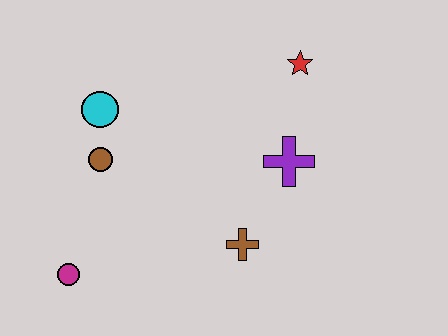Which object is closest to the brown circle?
The cyan circle is closest to the brown circle.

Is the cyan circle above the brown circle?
Yes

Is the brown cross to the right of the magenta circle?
Yes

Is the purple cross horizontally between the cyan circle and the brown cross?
No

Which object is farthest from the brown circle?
The red star is farthest from the brown circle.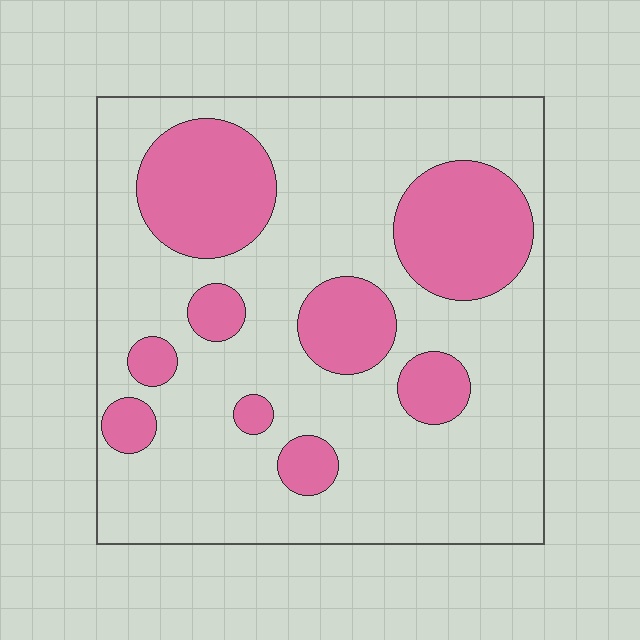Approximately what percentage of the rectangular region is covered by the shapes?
Approximately 25%.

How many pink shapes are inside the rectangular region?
9.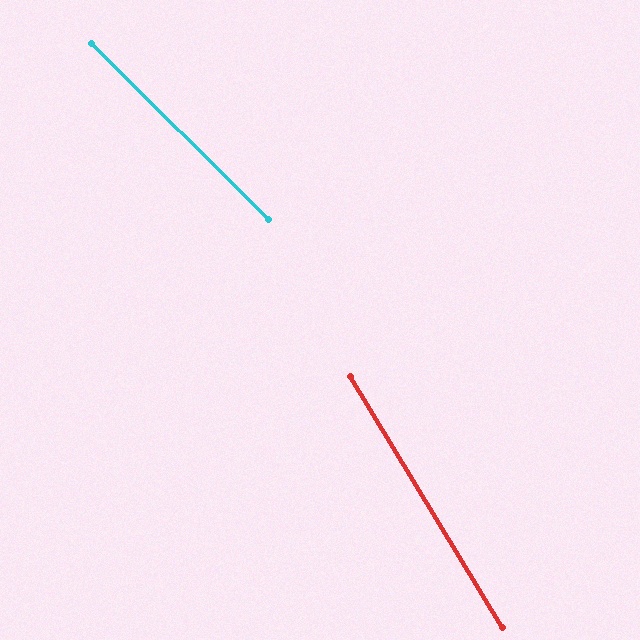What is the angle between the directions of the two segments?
Approximately 14 degrees.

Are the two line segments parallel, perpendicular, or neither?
Neither parallel nor perpendicular — they differ by about 14°.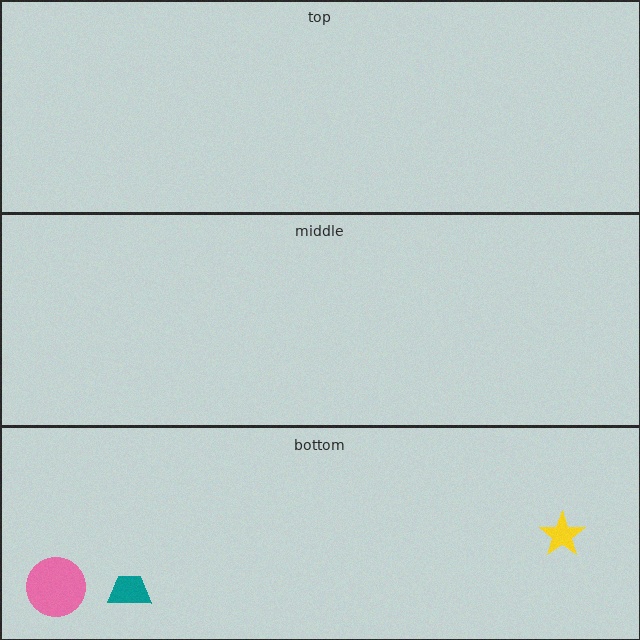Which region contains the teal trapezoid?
The bottom region.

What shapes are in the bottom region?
The pink circle, the teal trapezoid, the yellow star.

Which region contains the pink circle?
The bottom region.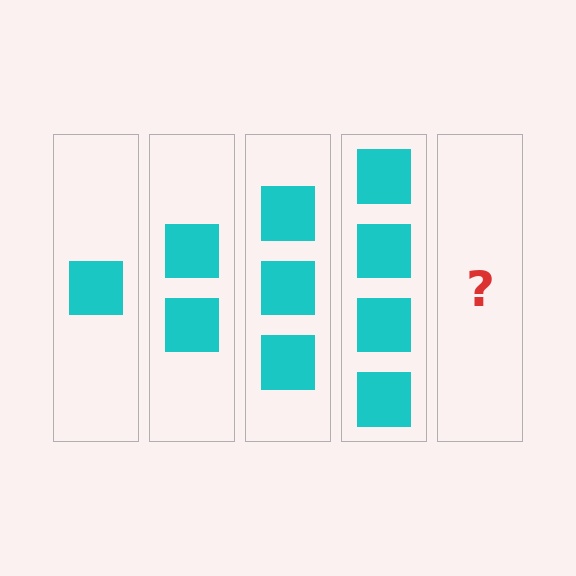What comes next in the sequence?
The next element should be 5 squares.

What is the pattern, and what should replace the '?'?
The pattern is that each step adds one more square. The '?' should be 5 squares.